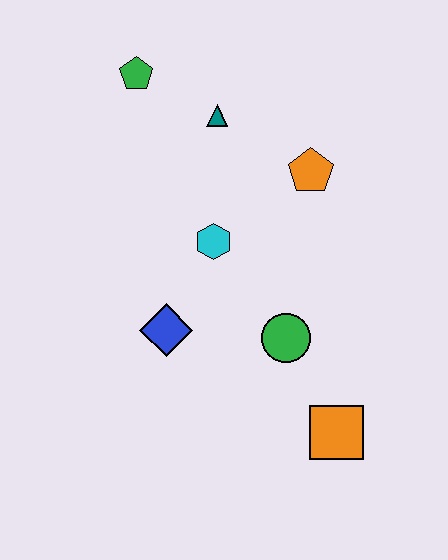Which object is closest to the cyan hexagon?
The blue diamond is closest to the cyan hexagon.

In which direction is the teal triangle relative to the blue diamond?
The teal triangle is above the blue diamond.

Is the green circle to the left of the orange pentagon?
Yes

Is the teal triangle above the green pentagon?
No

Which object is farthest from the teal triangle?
The orange square is farthest from the teal triangle.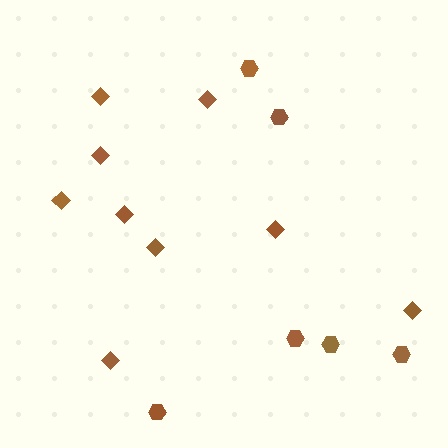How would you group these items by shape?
There are 2 groups: one group of diamonds (9) and one group of hexagons (6).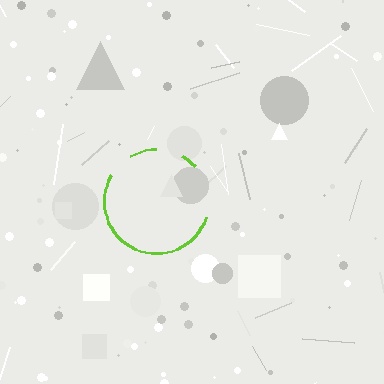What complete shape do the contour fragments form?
The contour fragments form a circle.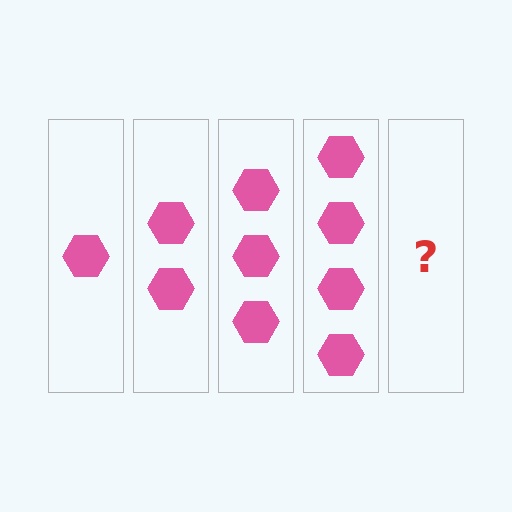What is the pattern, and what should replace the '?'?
The pattern is that each step adds one more hexagon. The '?' should be 5 hexagons.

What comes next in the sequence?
The next element should be 5 hexagons.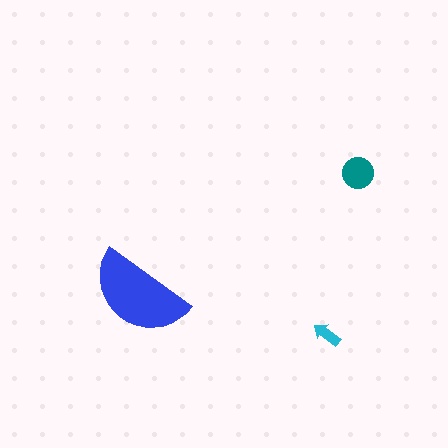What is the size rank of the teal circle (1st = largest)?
2nd.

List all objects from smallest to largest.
The cyan arrow, the teal circle, the blue semicircle.